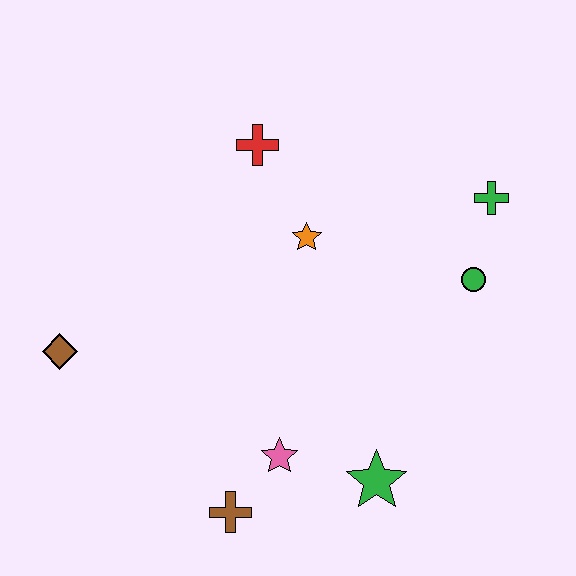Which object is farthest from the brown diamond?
The green cross is farthest from the brown diamond.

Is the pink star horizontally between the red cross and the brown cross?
No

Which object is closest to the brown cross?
The pink star is closest to the brown cross.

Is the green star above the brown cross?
Yes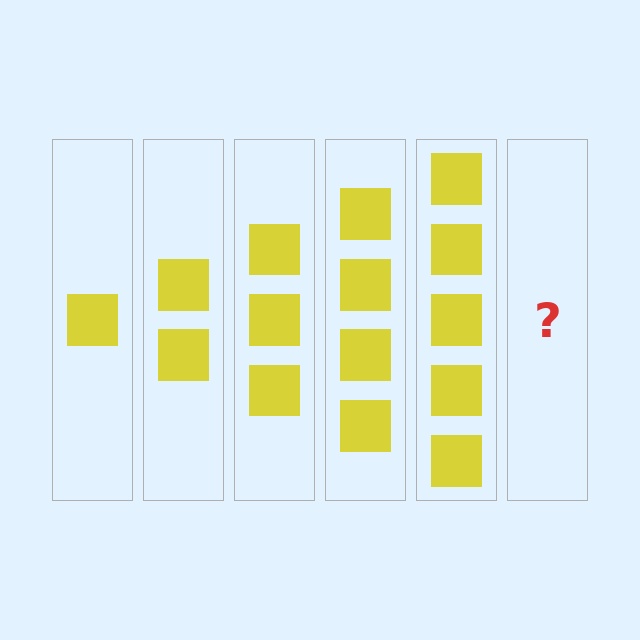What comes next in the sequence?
The next element should be 6 squares.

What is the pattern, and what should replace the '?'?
The pattern is that each step adds one more square. The '?' should be 6 squares.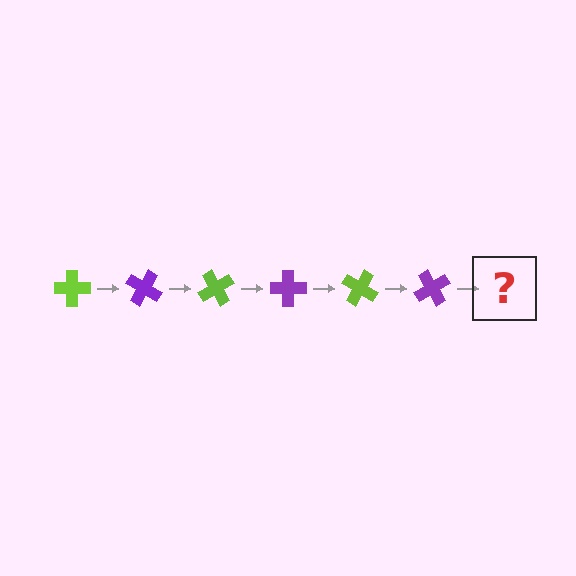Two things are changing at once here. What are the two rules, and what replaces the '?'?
The two rules are that it rotates 30 degrees each step and the color cycles through lime and purple. The '?' should be a lime cross, rotated 180 degrees from the start.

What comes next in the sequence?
The next element should be a lime cross, rotated 180 degrees from the start.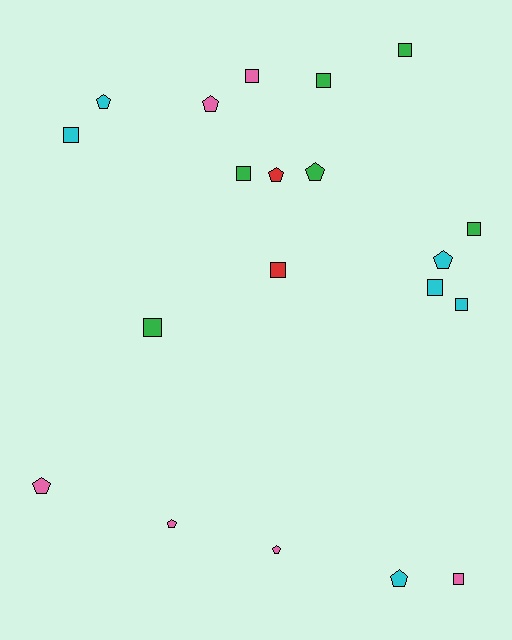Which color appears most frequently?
Pink, with 6 objects.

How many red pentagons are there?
There is 1 red pentagon.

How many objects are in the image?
There are 20 objects.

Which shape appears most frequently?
Square, with 11 objects.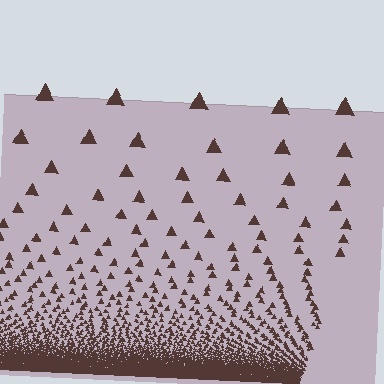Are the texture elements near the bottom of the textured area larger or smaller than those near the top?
Smaller. The gradient is inverted — elements near the bottom are smaller and denser.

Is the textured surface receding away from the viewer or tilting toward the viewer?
The surface appears to tilt toward the viewer. Texture elements get larger and sparser toward the top.